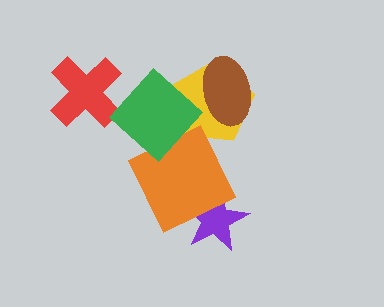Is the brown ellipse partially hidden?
No, no other shape covers it.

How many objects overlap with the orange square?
2 objects overlap with the orange square.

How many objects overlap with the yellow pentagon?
2 objects overlap with the yellow pentagon.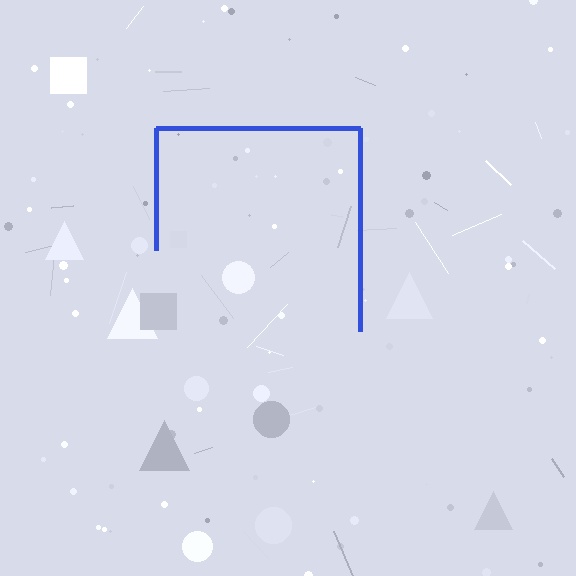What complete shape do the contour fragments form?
The contour fragments form a square.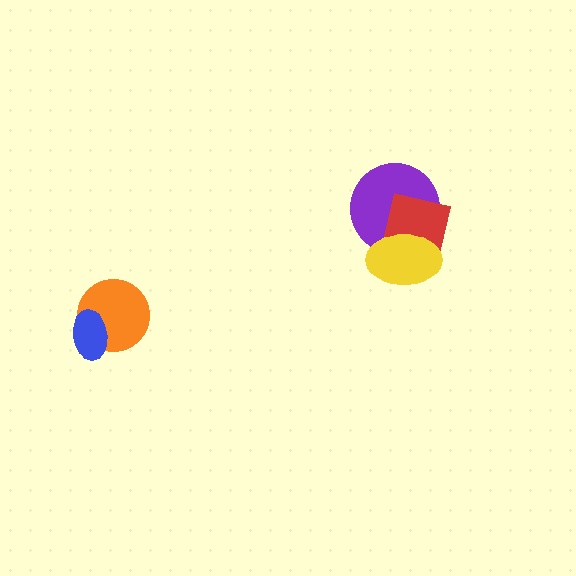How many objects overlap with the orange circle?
1 object overlaps with the orange circle.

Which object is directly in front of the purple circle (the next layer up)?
The red square is directly in front of the purple circle.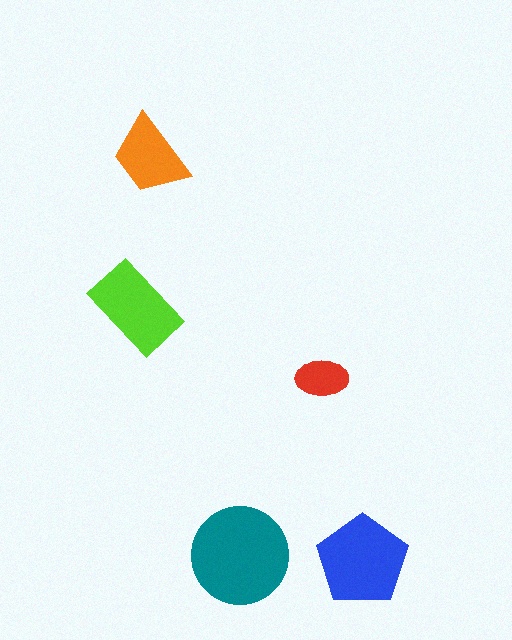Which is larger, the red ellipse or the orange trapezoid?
The orange trapezoid.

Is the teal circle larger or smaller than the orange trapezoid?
Larger.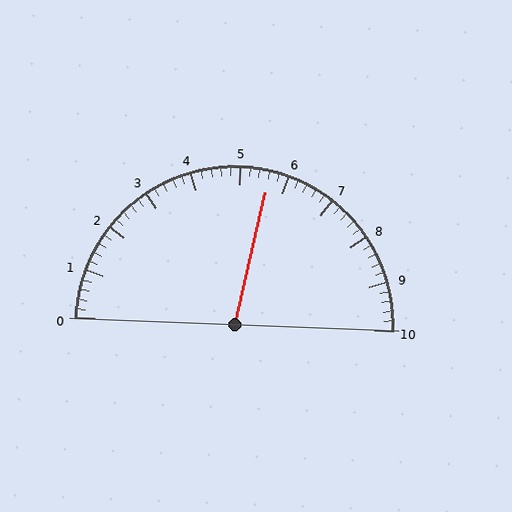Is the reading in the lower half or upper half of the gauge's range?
The reading is in the upper half of the range (0 to 10).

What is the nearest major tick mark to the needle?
The nearest major tick mark is 6.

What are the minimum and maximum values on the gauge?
The gauge ranges from 0 to 10.